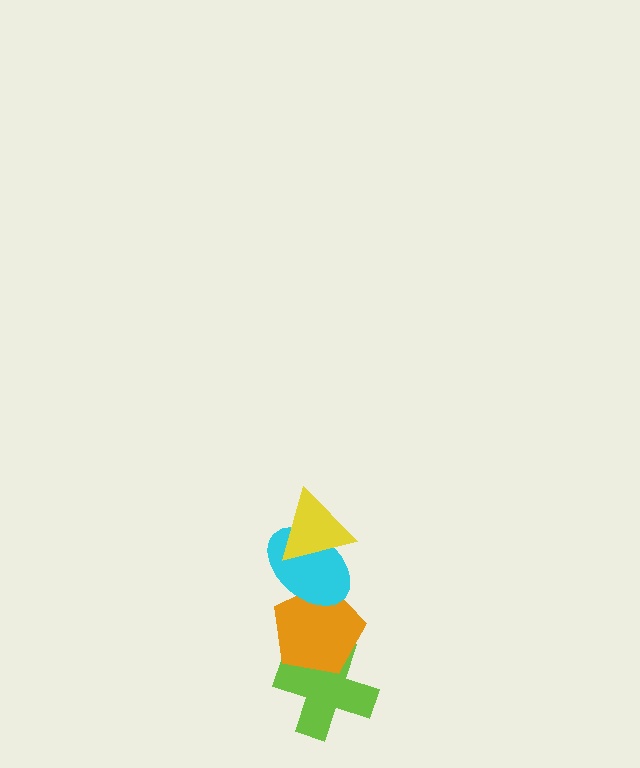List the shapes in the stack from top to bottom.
From top to bottom: the yellow triangle, the cyan ellipse, the orange pentagon, the lime cross.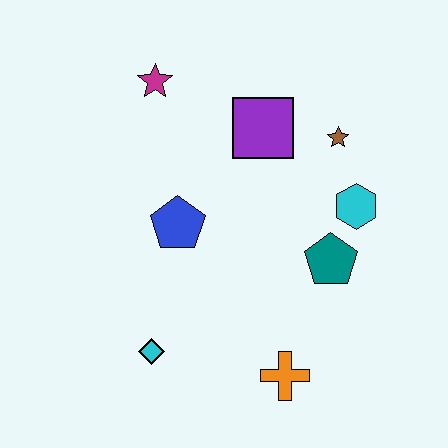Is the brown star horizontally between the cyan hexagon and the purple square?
Yes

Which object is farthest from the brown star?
The cyan diamond is farthest from the brown star.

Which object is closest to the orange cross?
The teal pentagon is closest to the orange cross.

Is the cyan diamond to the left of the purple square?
Yes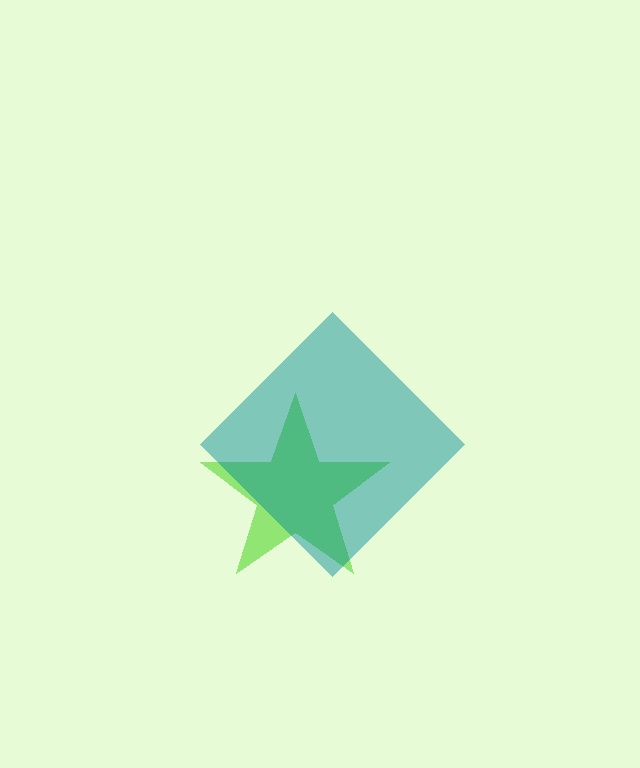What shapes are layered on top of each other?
The layered shapes are: a lime star, a teal diamond.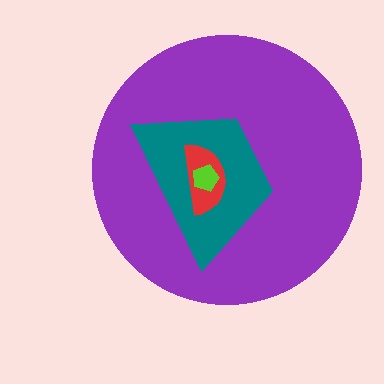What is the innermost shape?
The lime pentagon.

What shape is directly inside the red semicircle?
The lime pentagon.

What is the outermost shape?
The purple circle.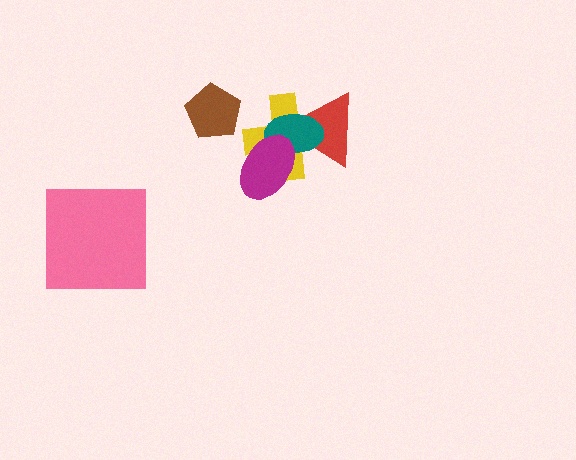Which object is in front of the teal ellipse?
The magenta ellipse is in front of the teal ellipse.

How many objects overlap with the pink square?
0 objects overlap with the pink square.